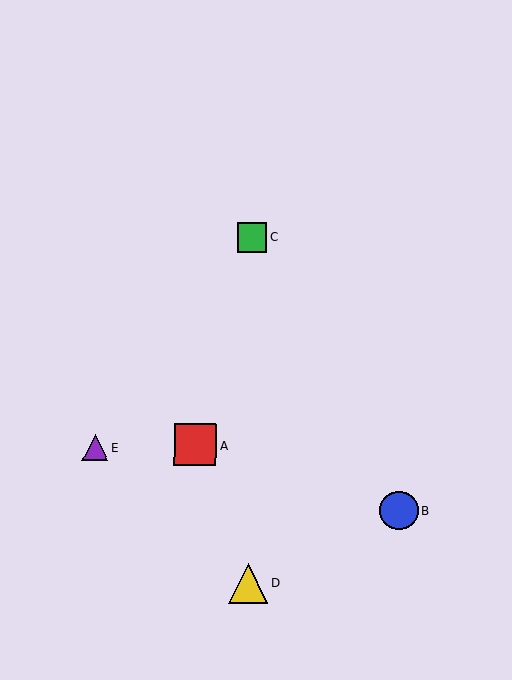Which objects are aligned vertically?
Objects C, D are aligned vertically.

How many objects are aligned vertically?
2 objects (C, D) are aligned vertically.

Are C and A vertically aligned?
No, C is at x≈252 and A is at x≈195.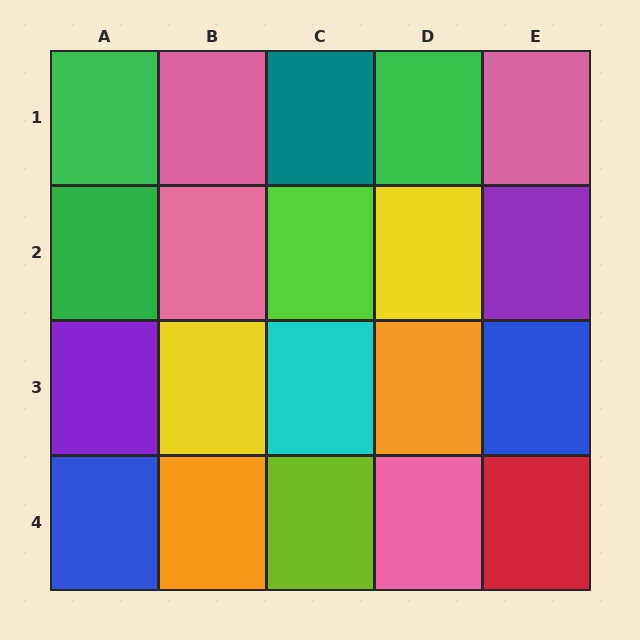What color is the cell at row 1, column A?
Green.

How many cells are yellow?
2 cells are yellow.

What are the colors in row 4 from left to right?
Blue, orange, lime, pink, red.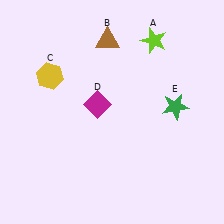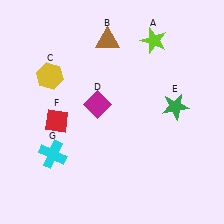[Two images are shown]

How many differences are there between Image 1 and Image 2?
There are 2 differences between the two images.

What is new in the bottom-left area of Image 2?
A cyan cross (G) was added in the bottom-left area of Image 2.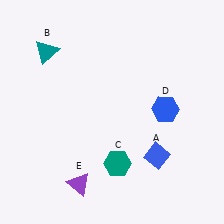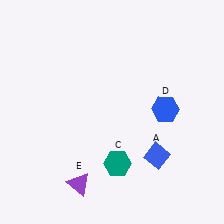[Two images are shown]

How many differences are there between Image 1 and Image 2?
There is 1 difference between the two images.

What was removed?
The teal triangle (B) was removed in Image 2.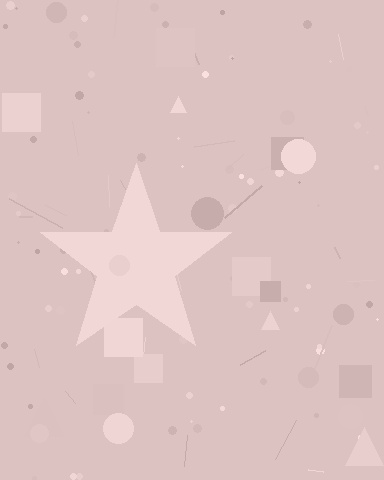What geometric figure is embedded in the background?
A star is embedded in the background.